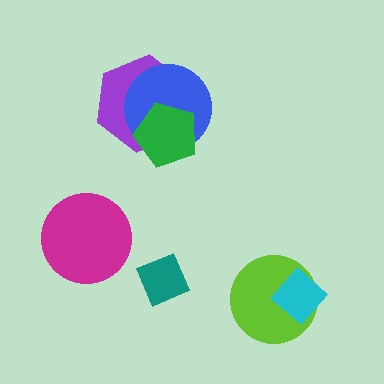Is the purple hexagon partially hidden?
Yes, it is partially covered by another shape.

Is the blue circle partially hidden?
Yes, it is partially covered by another shape.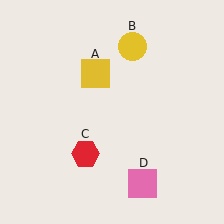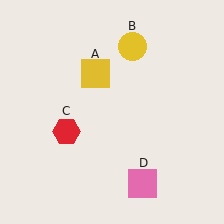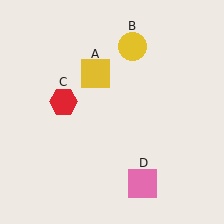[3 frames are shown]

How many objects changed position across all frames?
1 object changed position: red hexagon (object C).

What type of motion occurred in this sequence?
The red hexagon (object C) rotated clockwise around the center of the scene.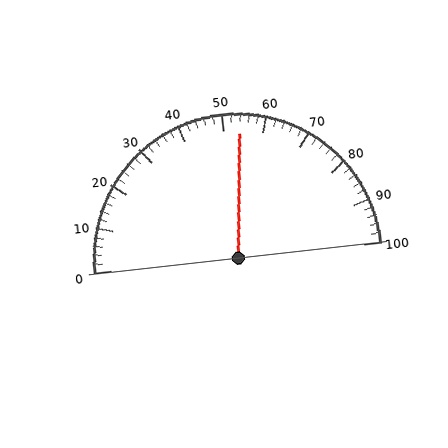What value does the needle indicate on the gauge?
The needle indicates approximately 54.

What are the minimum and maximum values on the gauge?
The gauge ranges from 0 to 100.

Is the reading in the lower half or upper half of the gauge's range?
The reading is in the upper half of the range (0 to 100).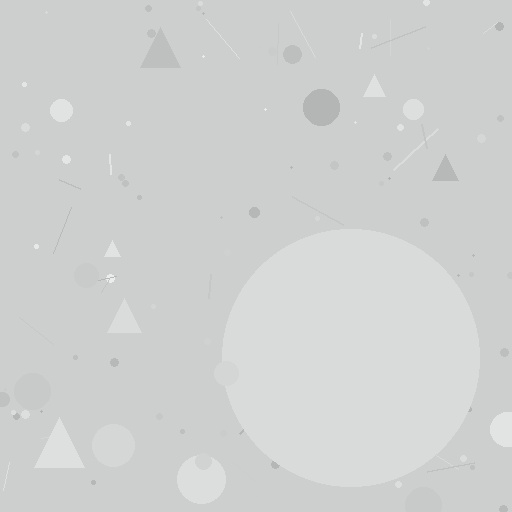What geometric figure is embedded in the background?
A circle is embedded in the background.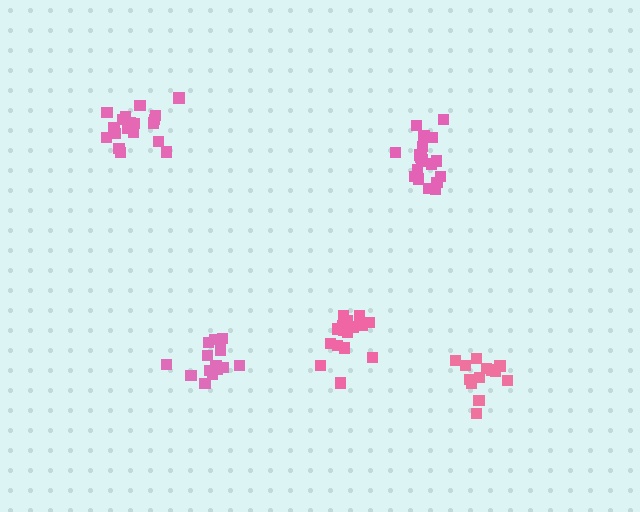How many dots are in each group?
Group 1: 19 dots, Group 2: 19 dots, Group 3: 17 dots, Group 4: 14 dots, Group 5: 13 dots (82 total).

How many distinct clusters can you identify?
There are 5 distinct clusters.